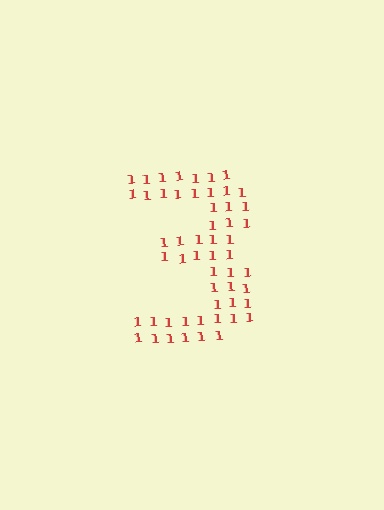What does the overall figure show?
The overall figure shows the digit 3.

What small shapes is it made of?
It is made of small digit 1's.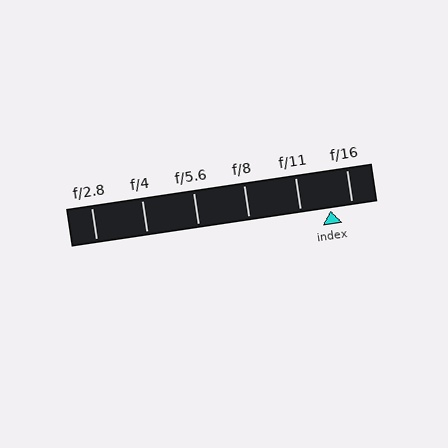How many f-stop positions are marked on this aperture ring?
There are 6 f-stop positions marked.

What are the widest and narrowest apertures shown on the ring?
The widest aperture shown is f/2.8 and the narrowest is f/16.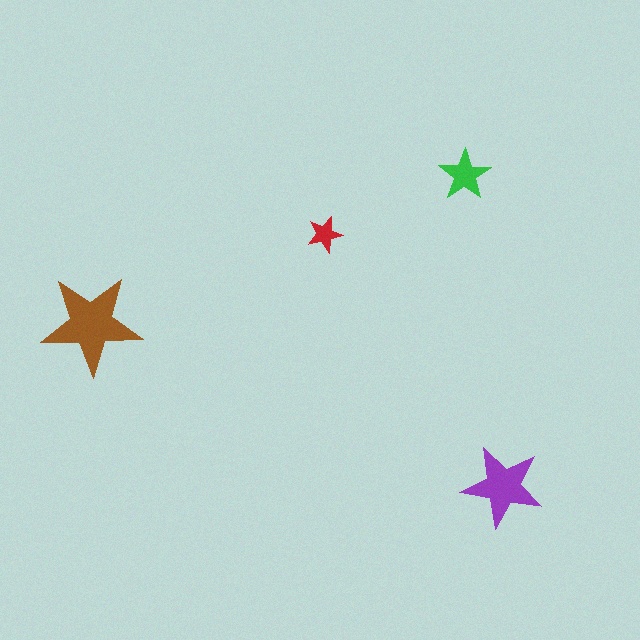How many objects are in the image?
There are 4 objects in the image.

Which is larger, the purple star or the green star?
The purple one.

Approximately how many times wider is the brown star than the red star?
About 3 times wider.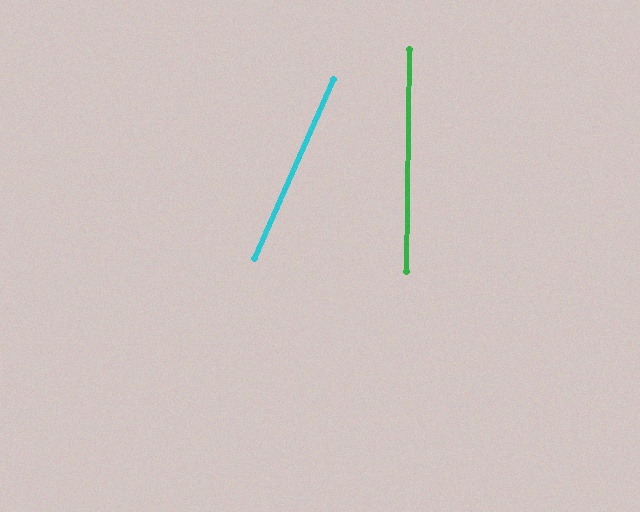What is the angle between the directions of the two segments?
Approximately 23 degrees.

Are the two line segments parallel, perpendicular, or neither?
Neither parallel nor perpendicular — they differ by about 23°.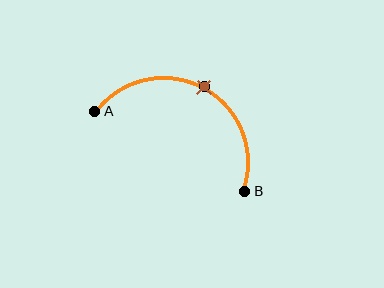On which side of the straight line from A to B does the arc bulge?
The arc bulges above the straight line connecting A and B.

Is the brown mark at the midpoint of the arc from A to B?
Yes. The brown mark lies on the arc at equal arc-length from both A and B — it is the arc midpoint.